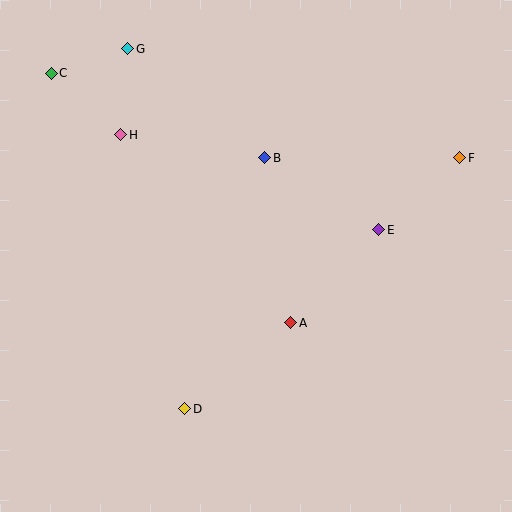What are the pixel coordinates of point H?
Point H is at (121, 135).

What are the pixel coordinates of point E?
Point E is at (379, 230).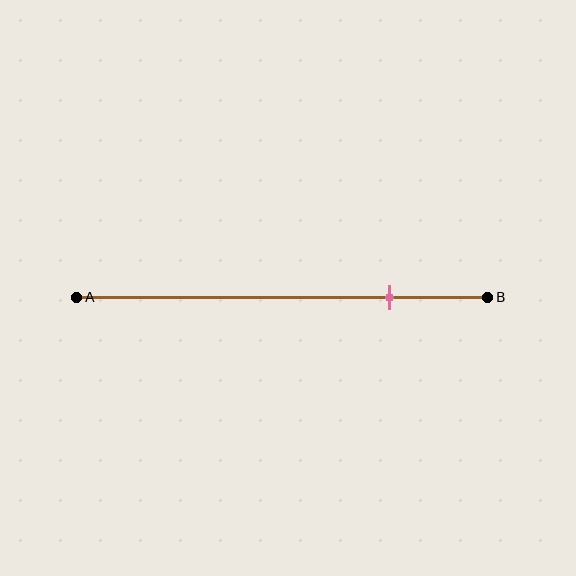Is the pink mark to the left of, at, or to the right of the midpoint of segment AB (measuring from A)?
The pink mark is to the right of the midpoint of segment AB.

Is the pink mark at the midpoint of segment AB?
No, the mark is at about 75% from A, not at the 50% midpoint.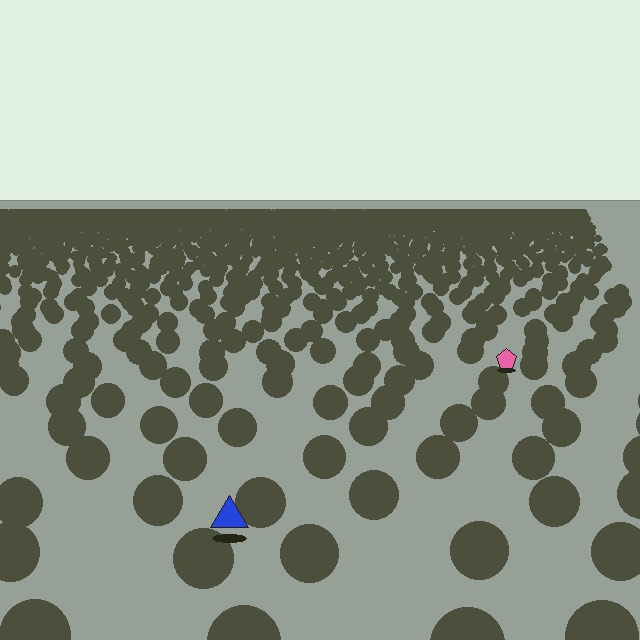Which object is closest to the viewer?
The blue triangle is closest. The texture marks near it are larger and more spread out.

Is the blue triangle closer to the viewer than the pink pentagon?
Yes. The blue triangle is closer — you can tell from the texture gradient: the ground texture is coarser near it.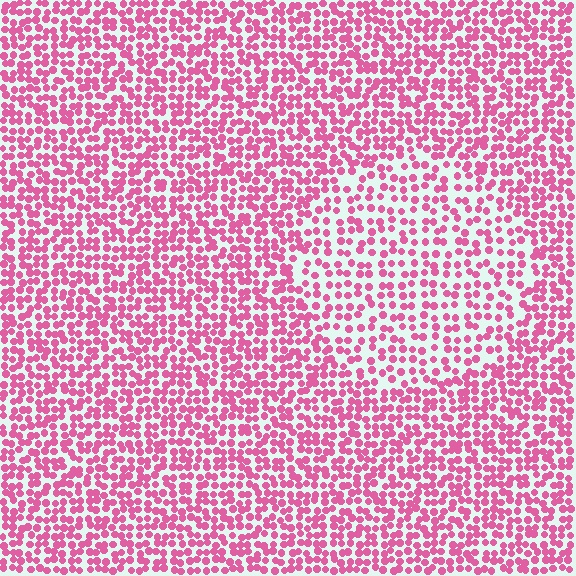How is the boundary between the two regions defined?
The boundary is defined by a change in element density (approximately 1.6x ratio). All elements are the same color, size, and shape.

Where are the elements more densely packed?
The elements are more densely packed outside the circle boundary.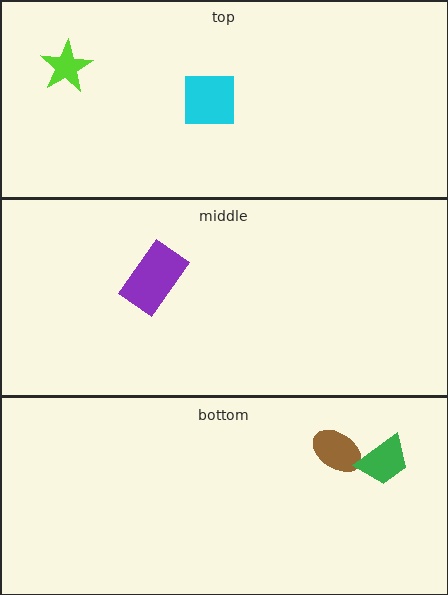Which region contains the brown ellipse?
The bottom region.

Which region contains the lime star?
The top region.